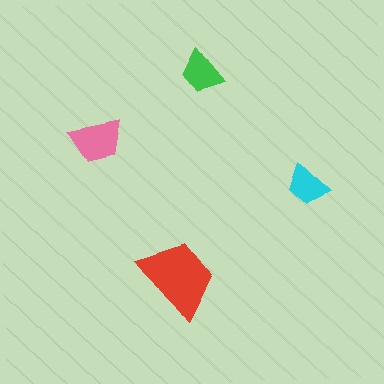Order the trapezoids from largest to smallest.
the red one, the pink one, the green one, the cyan one.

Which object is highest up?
The green trapezoid is topmost.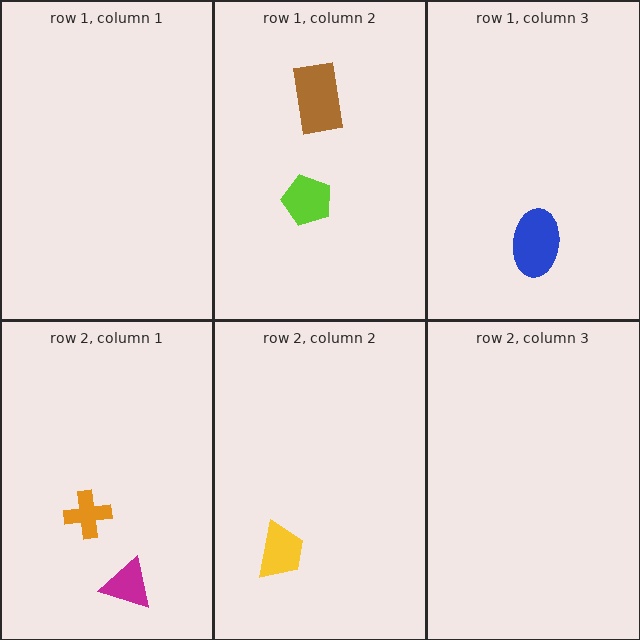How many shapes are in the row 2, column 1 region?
2.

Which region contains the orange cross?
The row 2, column 1 region.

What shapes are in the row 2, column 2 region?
The yellow trapezoid.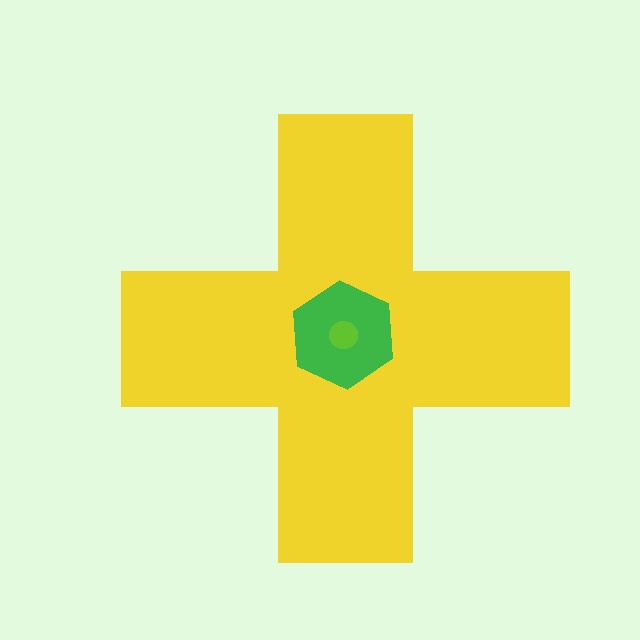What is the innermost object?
The lime circle.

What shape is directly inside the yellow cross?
The green hexagon.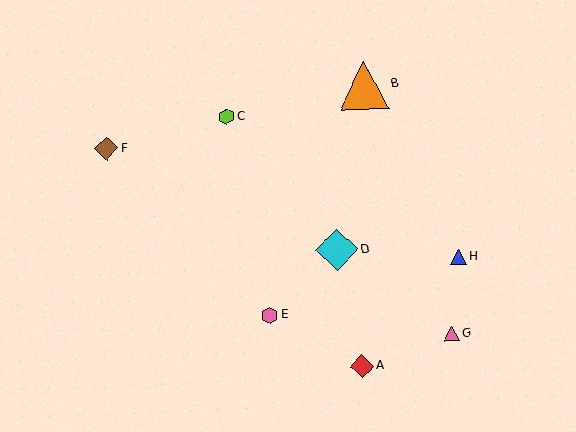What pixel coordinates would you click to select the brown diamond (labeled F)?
Click at (106, 148) to select the brown diamond F.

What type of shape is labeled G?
Shape G is a pink triangle.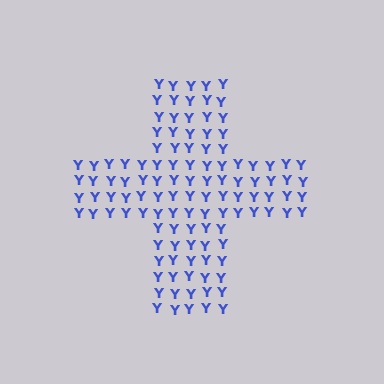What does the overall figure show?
The overall figure shows a cross.